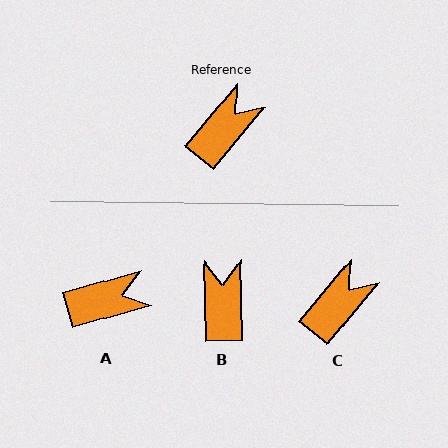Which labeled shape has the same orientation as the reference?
C.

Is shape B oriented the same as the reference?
No, it is off by about 41 degrees.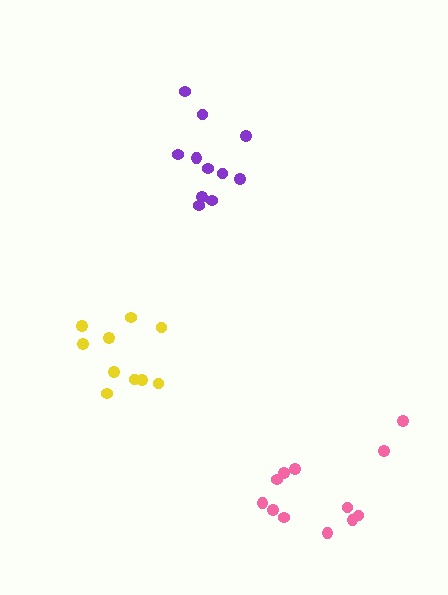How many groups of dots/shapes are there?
There are 3 groups.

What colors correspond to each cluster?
The clusters are colored: pink, yellow, purple.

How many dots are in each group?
Group 1: 12 dots, Group 2: 10 dots, Group 3: 11 dots (33 total).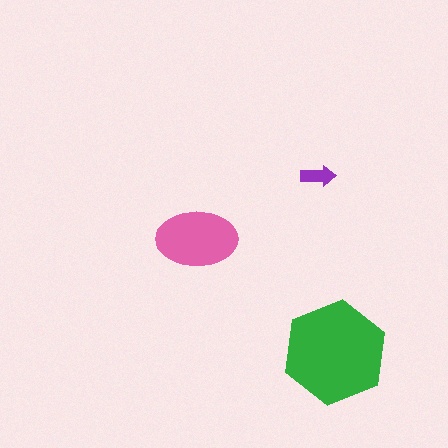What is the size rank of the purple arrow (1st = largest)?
3rd.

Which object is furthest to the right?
The green hexagon is rightmost.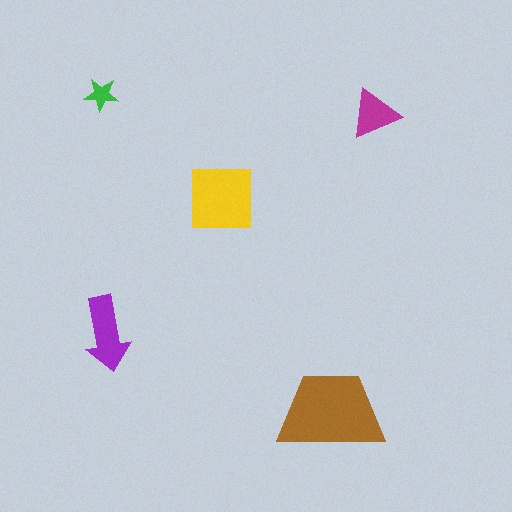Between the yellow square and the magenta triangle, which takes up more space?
The yellow square.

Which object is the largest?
The brown trapezoid.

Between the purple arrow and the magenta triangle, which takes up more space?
The purple arrow.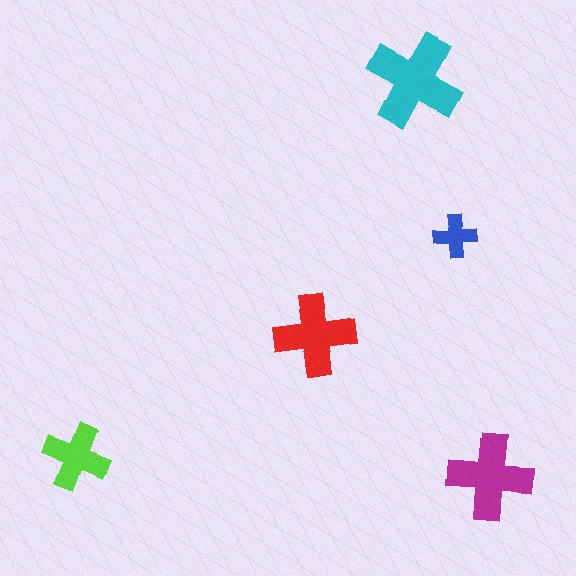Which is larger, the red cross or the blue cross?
The red one.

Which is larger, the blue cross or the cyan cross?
The cyan one.